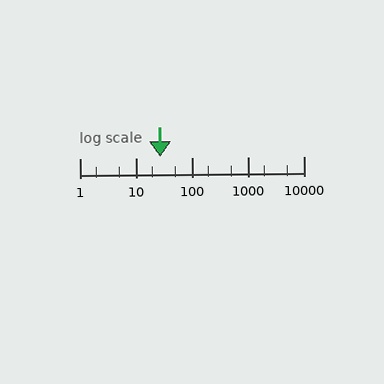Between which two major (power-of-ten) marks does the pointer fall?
The pointer is between 10 and 100.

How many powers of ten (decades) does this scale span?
The scale spans 4 decades, from 1 to 10000.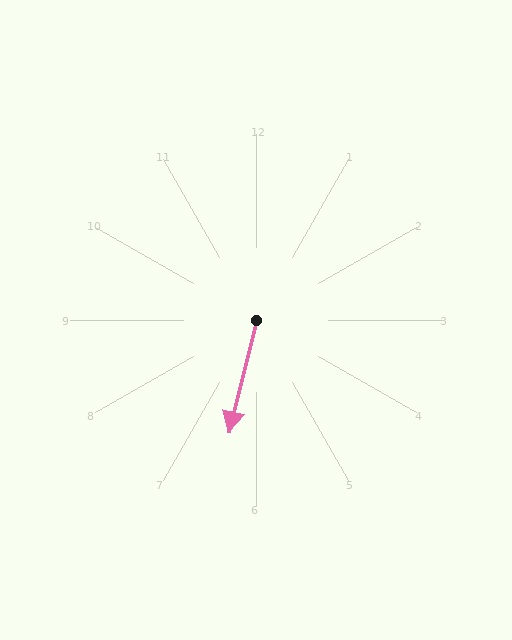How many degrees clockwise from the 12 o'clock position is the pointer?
Approximately 194 degrees.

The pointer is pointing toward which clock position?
Roughly 6 o'clock.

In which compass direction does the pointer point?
South.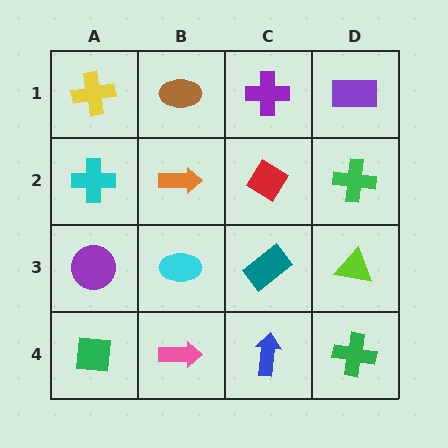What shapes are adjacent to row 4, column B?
A cyan ellipse (row 3, column B), a green square (row 4, column A), a blue arrow (row 4, column C).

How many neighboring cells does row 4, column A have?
2.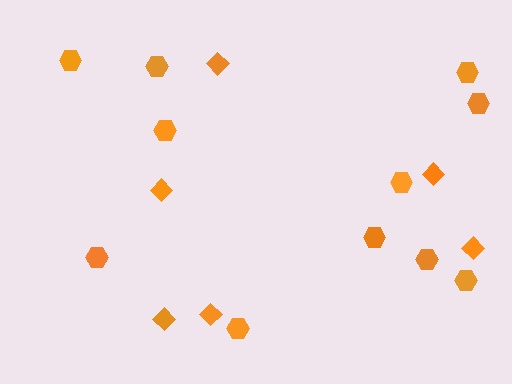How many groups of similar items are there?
There are 2 groups: one group of diamonds (6) and one group of hexagons (11).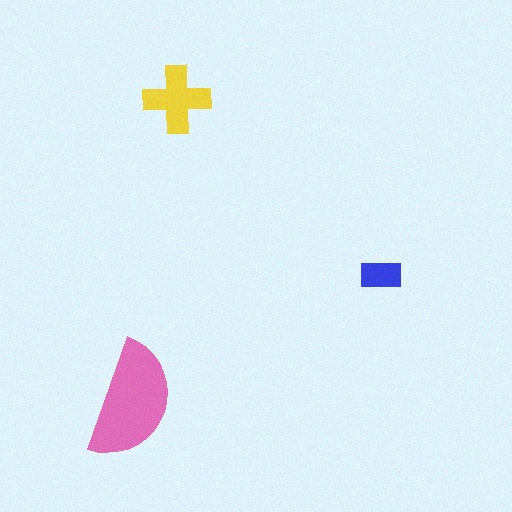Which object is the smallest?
The blue rectangle.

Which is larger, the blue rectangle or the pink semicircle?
The pink semicircle.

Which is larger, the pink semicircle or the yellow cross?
The pink semicircle.